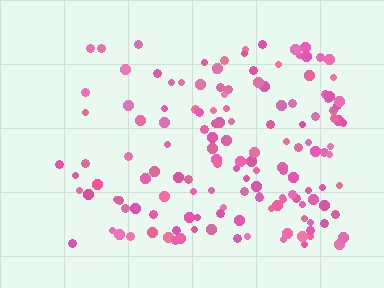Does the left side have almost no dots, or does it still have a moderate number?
Still a moderate number, just noticeably fewer than the right.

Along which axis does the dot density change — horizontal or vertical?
Horizontal.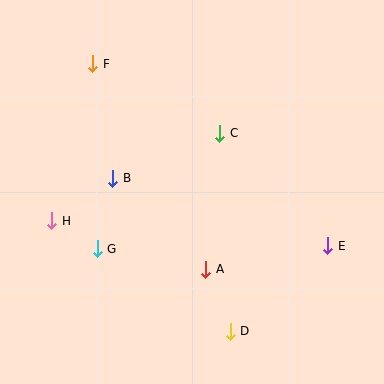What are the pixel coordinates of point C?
Point C is at (220, 133).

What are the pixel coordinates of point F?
Point F is at (93, 64).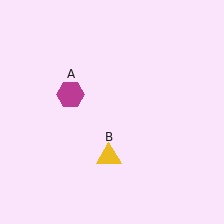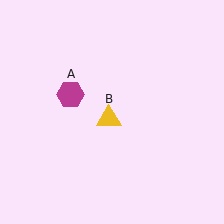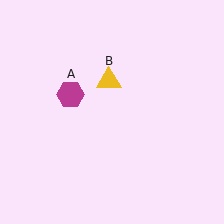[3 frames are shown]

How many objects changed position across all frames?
1 object changed position: yellow triangle (object B).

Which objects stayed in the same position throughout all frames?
Magenta hexagon (object A) remained stationary.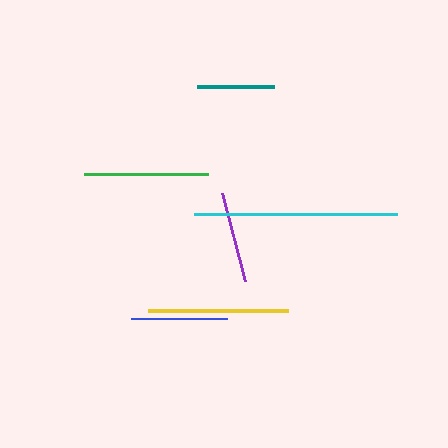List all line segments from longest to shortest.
From longest to shortest: cyan, yellow, green, blue, purple, teal.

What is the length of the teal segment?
The teal segment is approximately 77 pixels long.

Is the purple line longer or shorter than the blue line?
The blue line is longer than the purple line.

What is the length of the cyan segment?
The cyan segment is approximately 203 pixels long.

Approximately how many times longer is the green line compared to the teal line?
The green line is approximately 1.6 times the length of the teal line.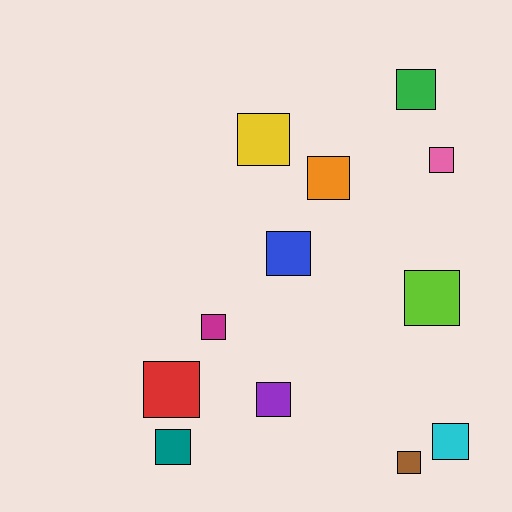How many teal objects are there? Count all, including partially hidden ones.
There is 1 teal object.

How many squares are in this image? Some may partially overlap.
There are 12 squares.